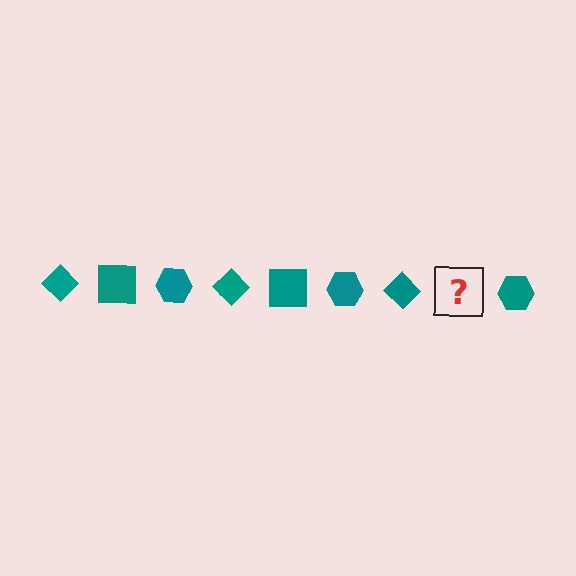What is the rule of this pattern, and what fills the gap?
The rule is that the pattern cycles through diamond, square, hexagon shapes in teal. The gap should be filled with a teal square.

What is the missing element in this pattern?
The missing element is a teal square.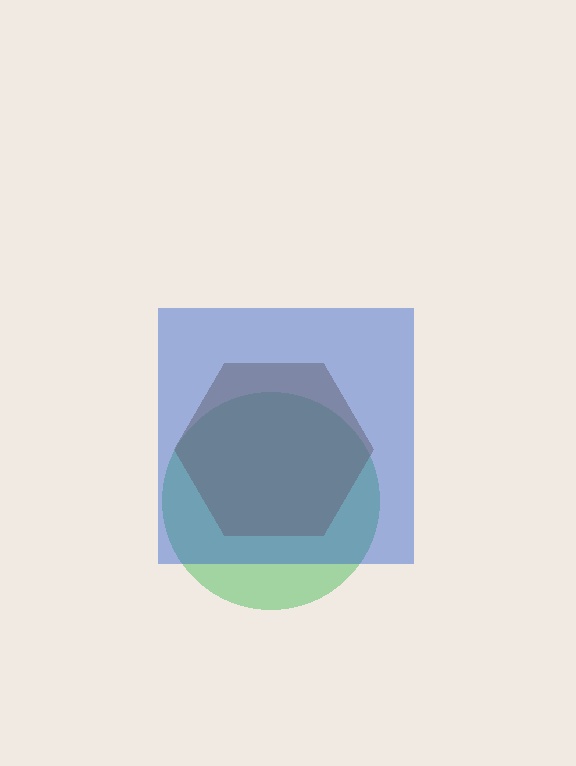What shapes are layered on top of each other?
The layered shapes are: a green circle, a brown hexagon, a blue square.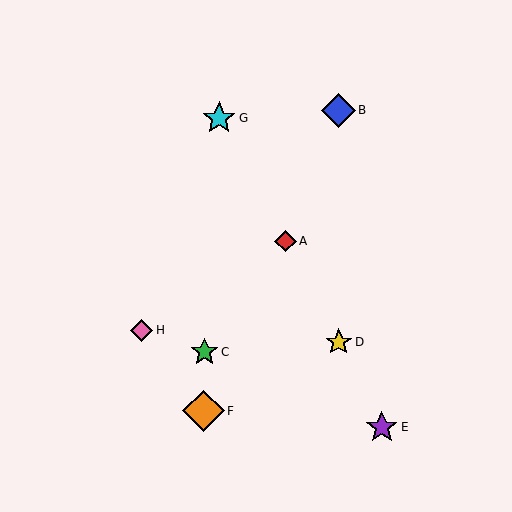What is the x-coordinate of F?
Object F is at x≈203.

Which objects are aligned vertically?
Objects B, D are aligned vertically.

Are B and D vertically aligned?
Yes, both are at x≈339.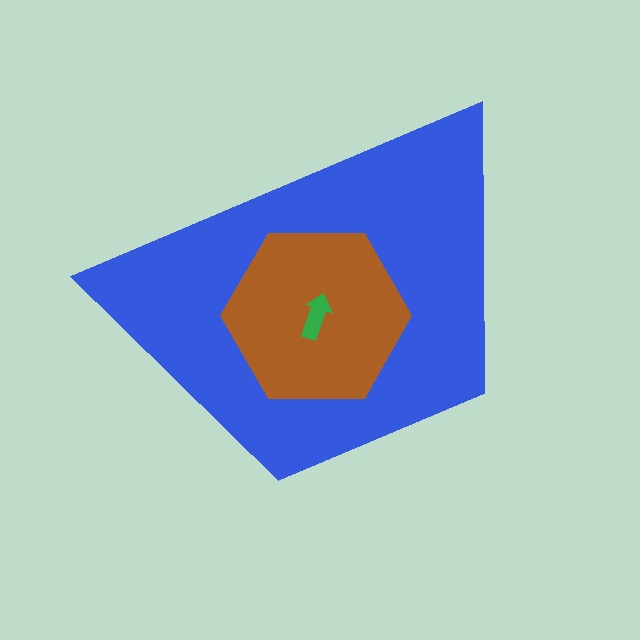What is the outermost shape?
The blue trapezoid.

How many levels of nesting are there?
3.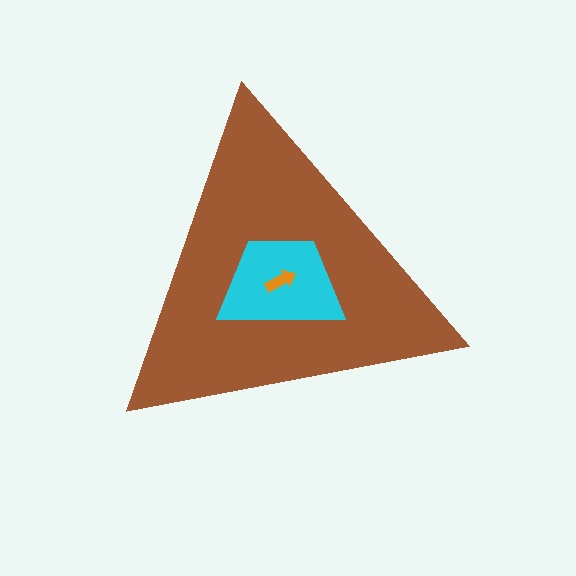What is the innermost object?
The orange arrow.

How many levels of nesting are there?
3.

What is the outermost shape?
The brown triangle.